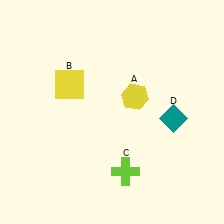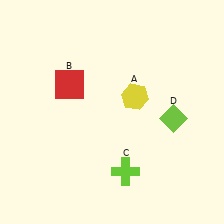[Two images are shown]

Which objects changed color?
B changed from yellow to red. D changed from teal to lime.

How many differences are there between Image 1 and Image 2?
There are 2 differences between the two images.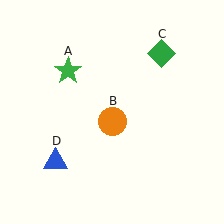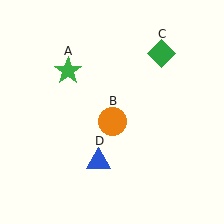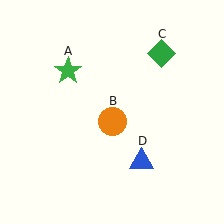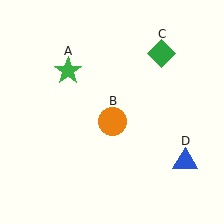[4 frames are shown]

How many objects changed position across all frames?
1 object changed position: blue triangle (object D).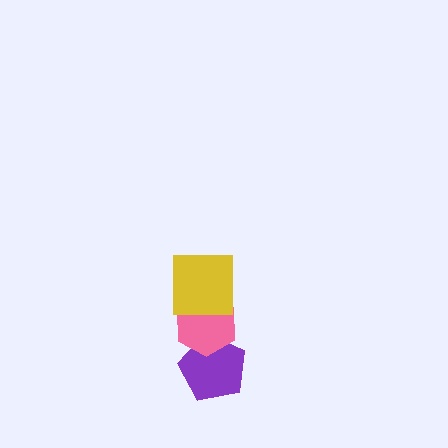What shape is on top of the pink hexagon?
The yellow square is on top of the pink hexagon.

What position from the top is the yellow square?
The yellow square is 1st from the top.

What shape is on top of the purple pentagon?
The pink hexagon is on top of the purple pentagon.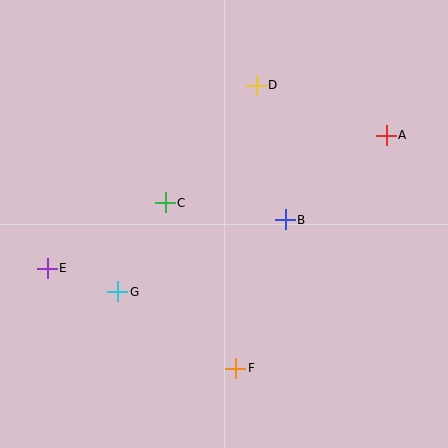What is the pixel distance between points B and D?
The distance between B and D is 138 pixels.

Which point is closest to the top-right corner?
Point A is closest to the top-right corner.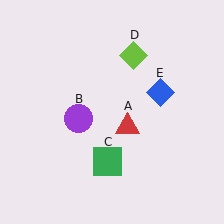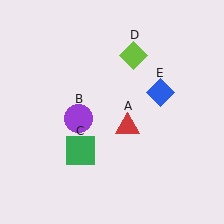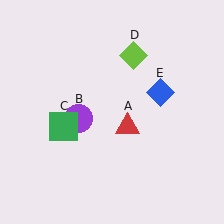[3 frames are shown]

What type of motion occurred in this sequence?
The green square (object C) rotated clockwise around the center of the scene.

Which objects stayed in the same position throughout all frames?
Red triangle (object A) and purple circle (object B) and lime diamond (object D) and blue diamond (object E) remained stationary.